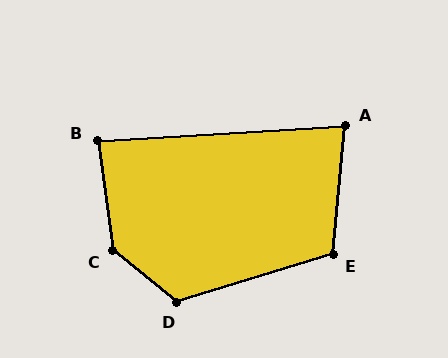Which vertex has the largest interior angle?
C, at approximately 137 degrees.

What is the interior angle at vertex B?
Approximately 86 degrees (approximately right).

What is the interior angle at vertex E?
Approximately 112 degrees (obtuse).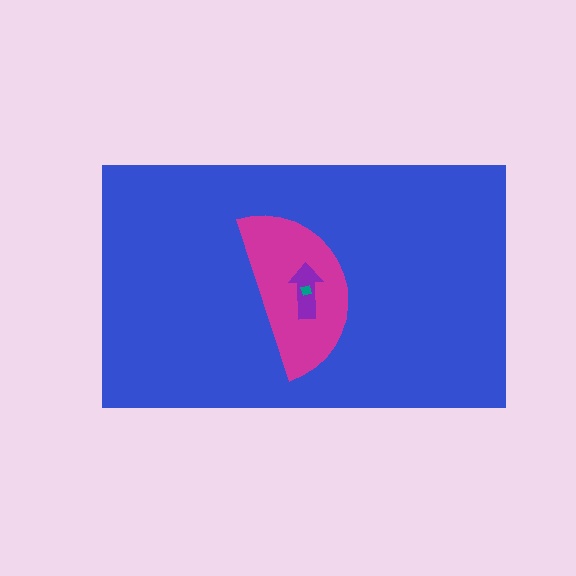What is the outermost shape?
The blue rectangle.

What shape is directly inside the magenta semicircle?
The purple arrow.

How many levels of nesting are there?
4.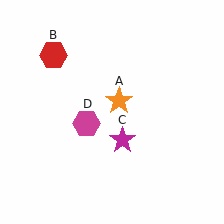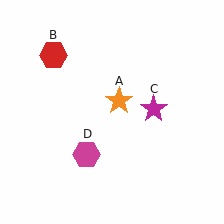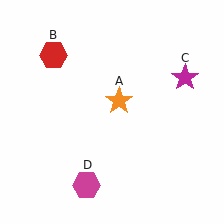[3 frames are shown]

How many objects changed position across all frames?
2 objects changed position: magenta star (object C), magenta hexagon (object D).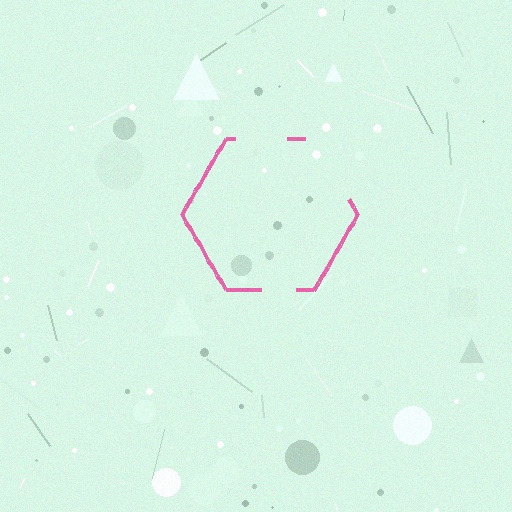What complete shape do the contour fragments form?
The contour fragments form a hexagon.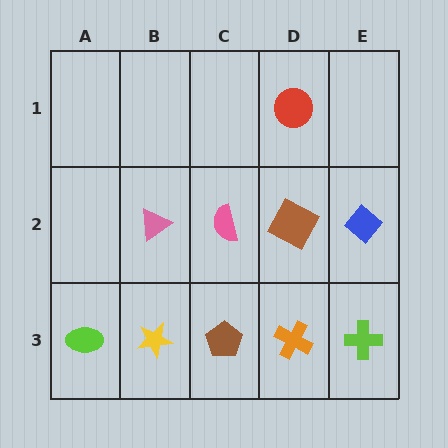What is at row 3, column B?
A yellow star.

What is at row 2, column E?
A blue diamond.